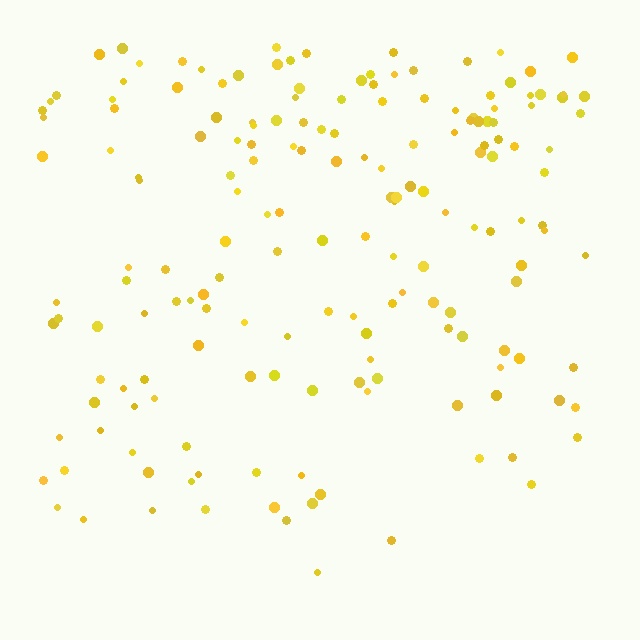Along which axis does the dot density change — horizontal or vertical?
Vertical.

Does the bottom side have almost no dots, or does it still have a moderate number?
Still a moderate number, just noticeably fewer than the top.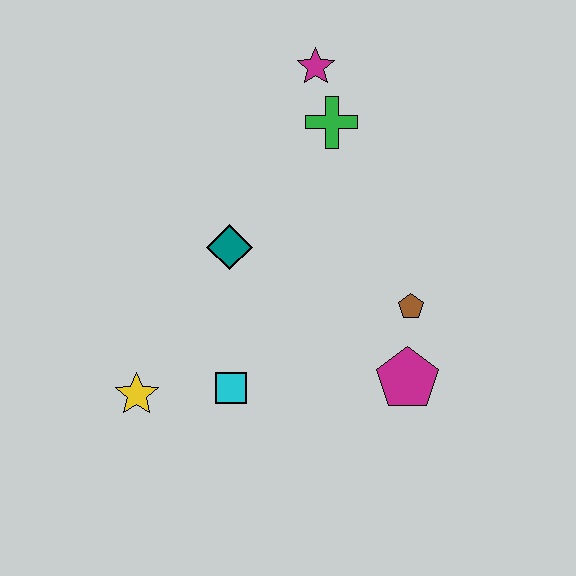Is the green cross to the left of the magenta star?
No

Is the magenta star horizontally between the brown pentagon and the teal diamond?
Yes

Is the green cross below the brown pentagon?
No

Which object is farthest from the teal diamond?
The magenta pentagon is farthest from the teal diamond.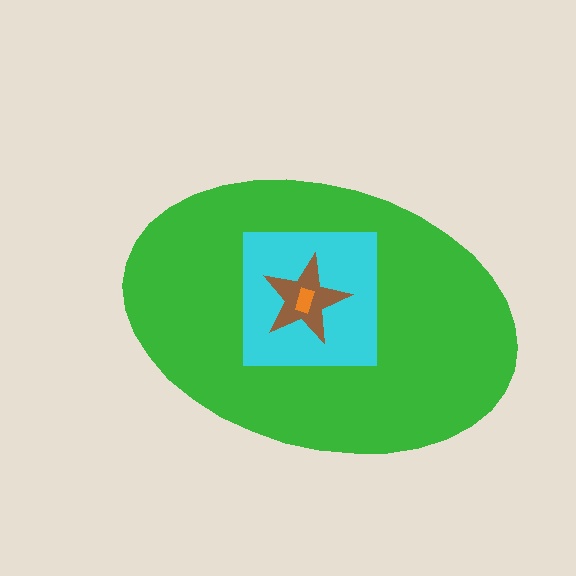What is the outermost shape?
The green ellipse.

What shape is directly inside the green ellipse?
The cyan square.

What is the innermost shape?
The orange rectangle.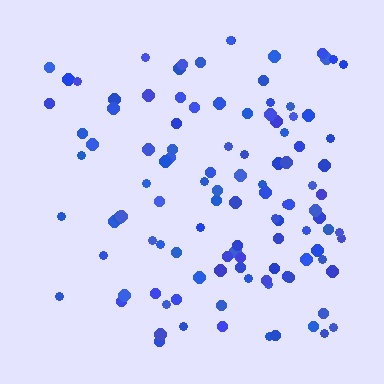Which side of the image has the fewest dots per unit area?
The left.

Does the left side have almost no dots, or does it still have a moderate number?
Still a moderate number, just noticeably fewer than the right.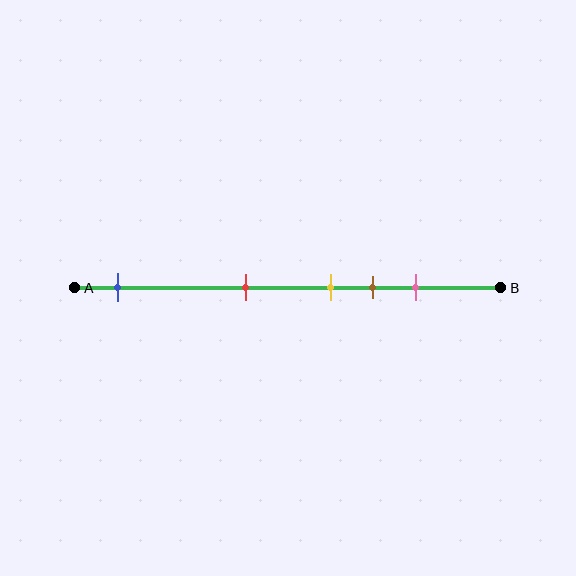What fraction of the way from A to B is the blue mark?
The blue mark is approximately 10% (0.1) of the way from A to B.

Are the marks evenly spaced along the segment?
No, the marks are not evenly spaced.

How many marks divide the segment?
There are 5 marks dividing the segment.